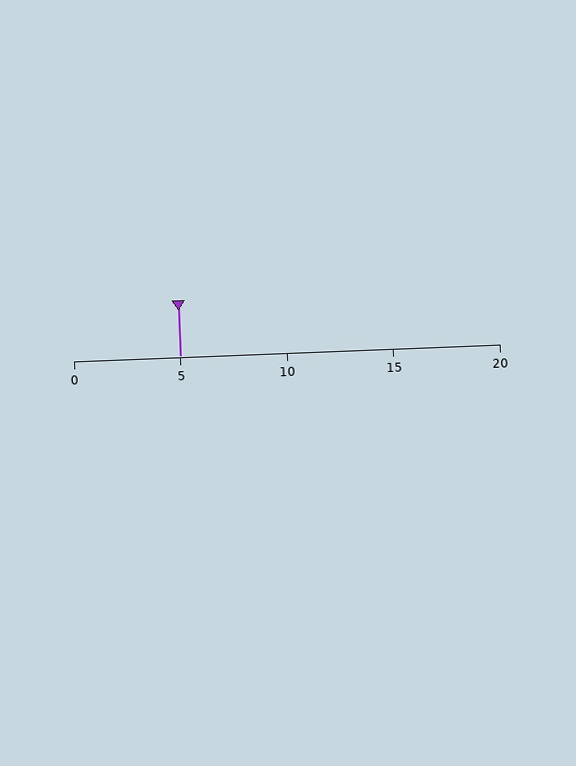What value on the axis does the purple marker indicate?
The marker indicates approximately 5.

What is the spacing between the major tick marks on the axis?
The major ticks are spaced 5 apart.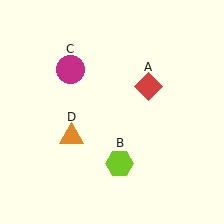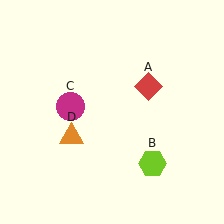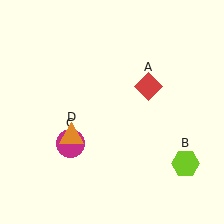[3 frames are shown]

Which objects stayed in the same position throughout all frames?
Red diamond (object A) and orange triangle (object D) remained stationary.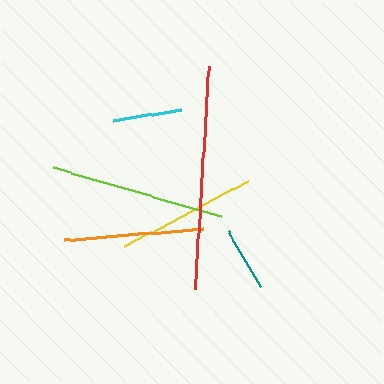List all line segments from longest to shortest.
From longest to shortest: red, lime, yellow, orange, cyan, teal.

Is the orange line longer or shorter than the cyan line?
The orange line is longer than the cyan line.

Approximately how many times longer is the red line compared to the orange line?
The red line is approximately 1.6 times the length of the orange line.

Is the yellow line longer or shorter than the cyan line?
The yellow line is longer than the cyan line.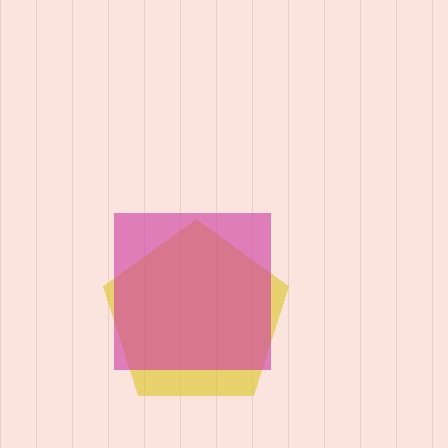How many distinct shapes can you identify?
There are 2 distinct shapes: a yellow pentagon, a magenta square.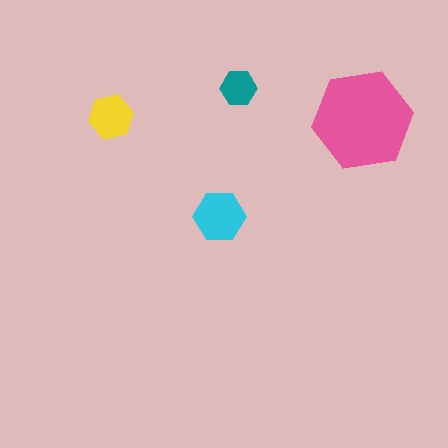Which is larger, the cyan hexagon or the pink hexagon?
The pink one.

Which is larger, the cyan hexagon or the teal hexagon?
The cyan one.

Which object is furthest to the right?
The pink hexagon is rightmost.